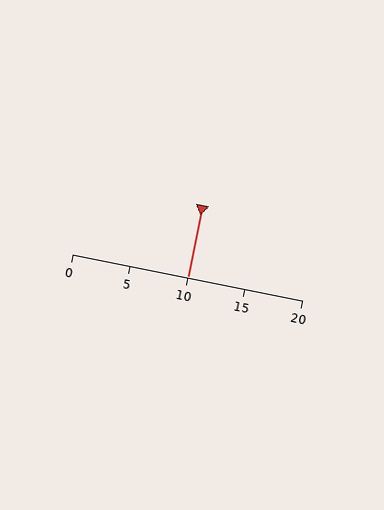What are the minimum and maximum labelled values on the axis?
The axis runs from 0 to 20.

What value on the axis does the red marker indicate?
The marker indicates approximately 10.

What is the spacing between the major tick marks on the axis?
The major ticks are spaced 5 apart.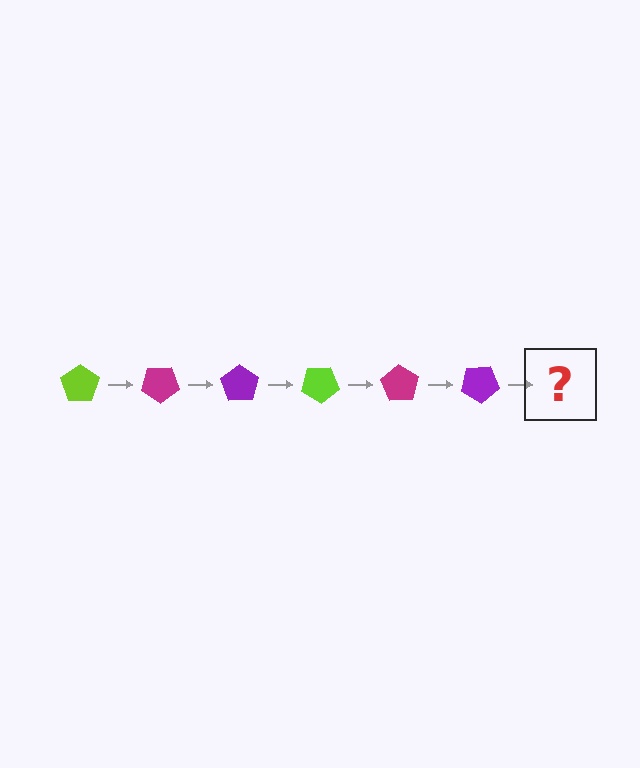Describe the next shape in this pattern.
It should be a lime pentagon, rotated 210 degrees from the start.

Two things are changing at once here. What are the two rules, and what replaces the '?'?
The two rules are that it rotates 35 degrees each step and the color cycles through lime, magenta, and purple. The '?' should be a lime pentagon, rotated 210 degrees from the start.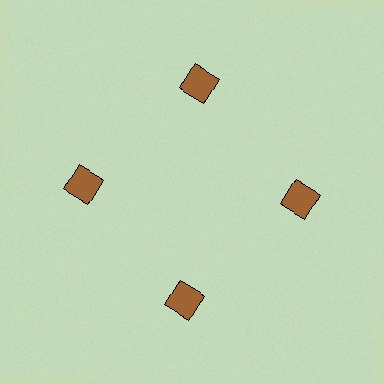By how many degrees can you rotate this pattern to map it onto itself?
The pattern maps onto itself every 90 degrees of rotation.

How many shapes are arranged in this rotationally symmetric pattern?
There are 4 shapes, arranged in 4 groups of 1.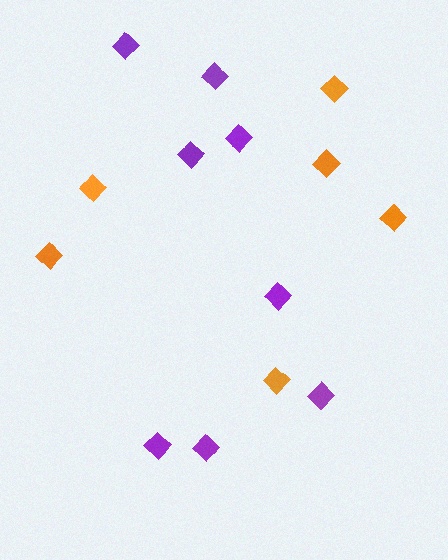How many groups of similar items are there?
There are 2 groups: one group of orange diamonds (6) and one group of purple diamonds (8).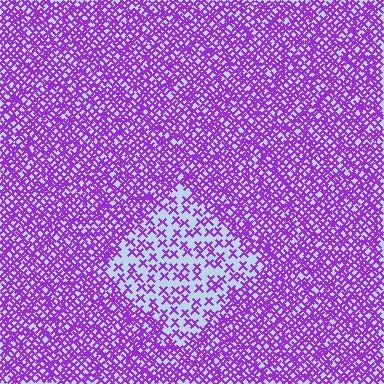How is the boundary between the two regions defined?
The boundary is defined by a change in element density (approximately 2.5x ratio). All elements are the same color, size, and shape.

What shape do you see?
I see a diamond.